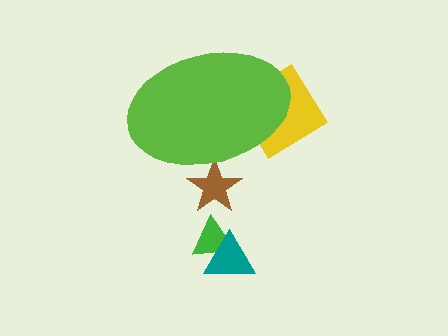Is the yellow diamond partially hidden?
Yes, the yellow diamond is partially hidden behind the lime ellipse.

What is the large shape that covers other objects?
A lime ellipse.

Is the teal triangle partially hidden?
No, the teal triangle is fully visible.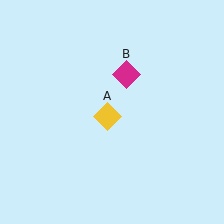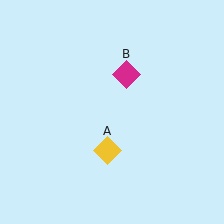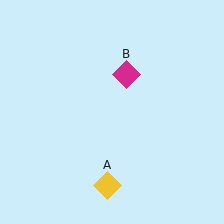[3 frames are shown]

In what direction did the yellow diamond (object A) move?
The yellow diamond (object A) moved down.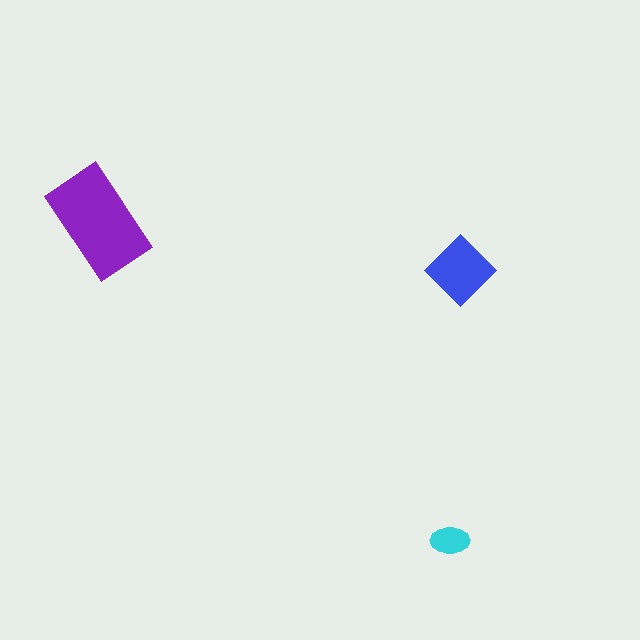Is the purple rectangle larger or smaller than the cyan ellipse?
Larger.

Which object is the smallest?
The cyan ellipse.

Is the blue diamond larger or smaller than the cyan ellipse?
Larger.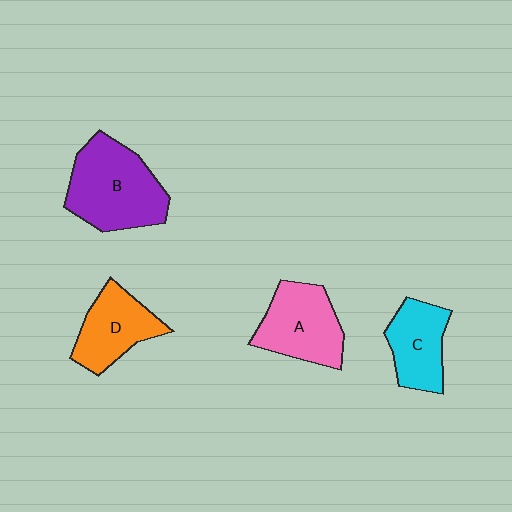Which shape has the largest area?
Shape B (purple).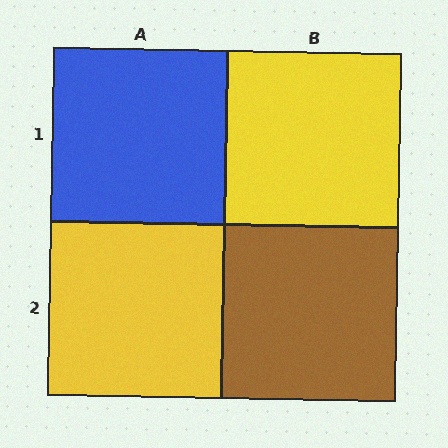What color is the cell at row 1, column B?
Yellow.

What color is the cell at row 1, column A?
Blue.